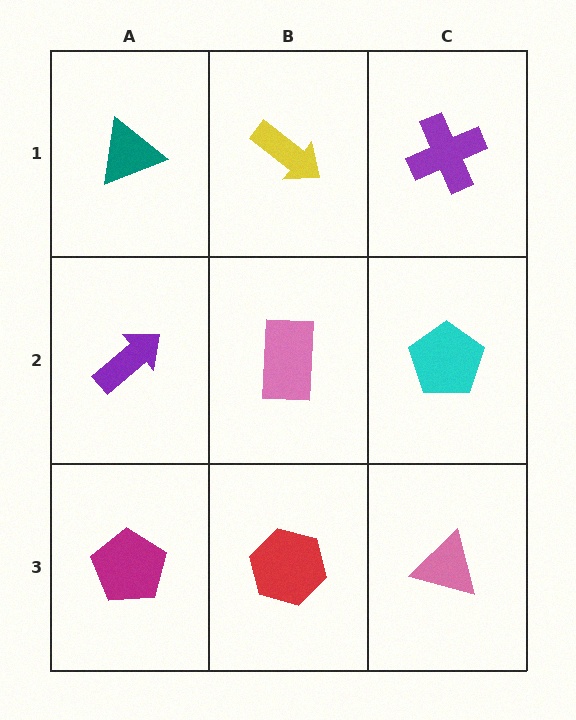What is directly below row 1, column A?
A purple arrow.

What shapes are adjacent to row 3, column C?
A cyan pentagon (row 2, column C), a red hexagon (row 3, column B).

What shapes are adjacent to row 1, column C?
A cyan pentagon (row 2, column C), a yellow arrow (row 1, column B).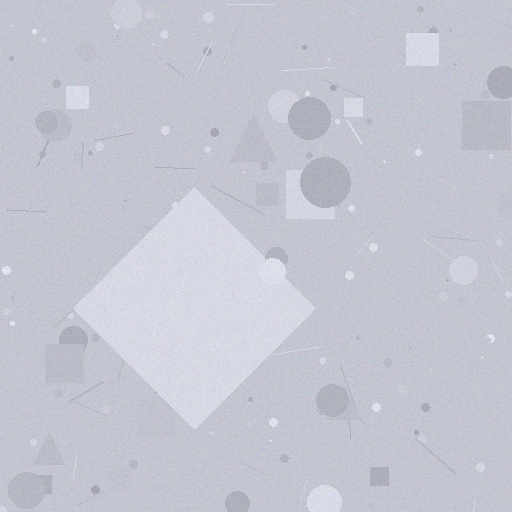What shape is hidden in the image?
A diamond is hidden in the image.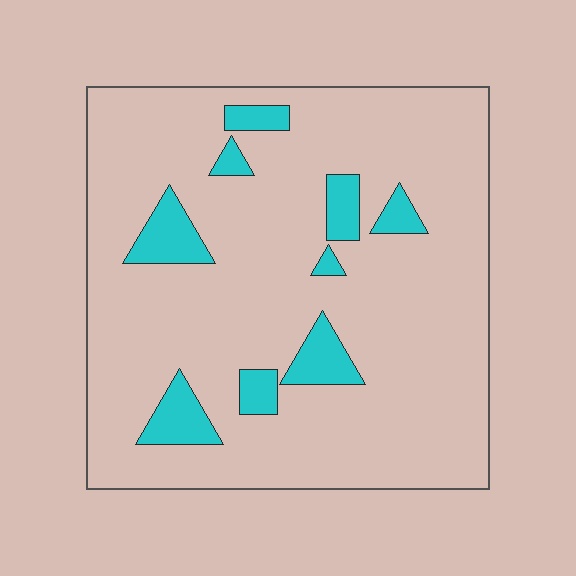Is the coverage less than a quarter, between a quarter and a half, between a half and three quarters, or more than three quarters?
Less than a quarter.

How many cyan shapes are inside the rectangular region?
9.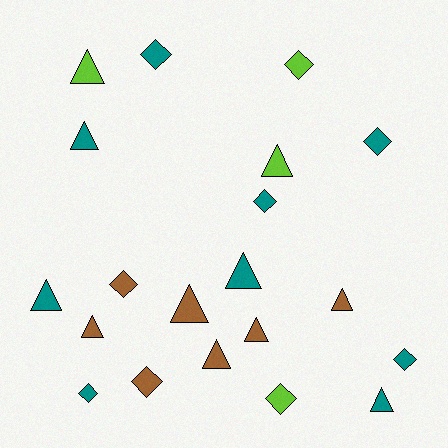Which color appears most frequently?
Teal, with 9 objects.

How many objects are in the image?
There are 20 objects.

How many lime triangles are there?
There are 2 lime triangles.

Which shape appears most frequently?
Triangle, with 11 objects.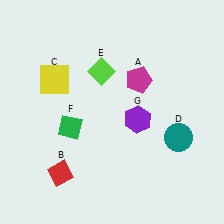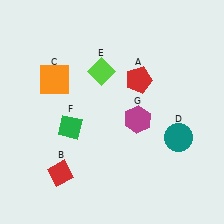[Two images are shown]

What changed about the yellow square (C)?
In Image 1, C is yellow. In Image 2, it changed to orange.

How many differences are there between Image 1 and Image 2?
There are 3 differences between the two images.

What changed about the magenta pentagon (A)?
In Image 1, A is magenta. In Image 2, it changed to red.